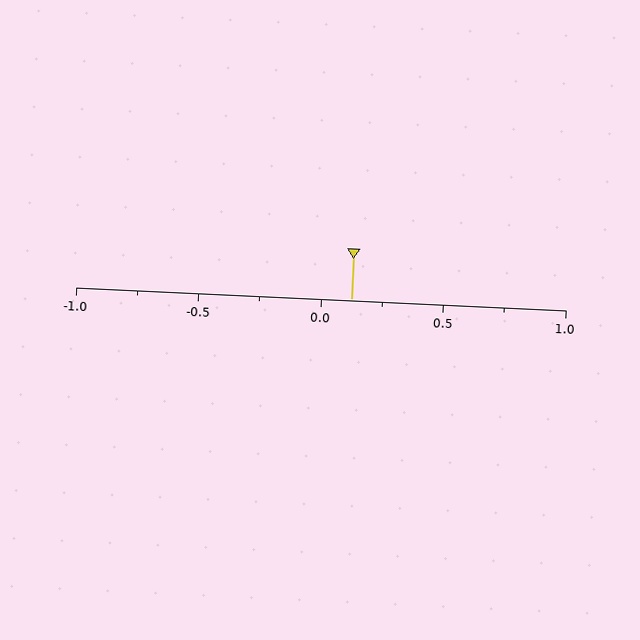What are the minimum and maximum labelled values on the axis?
The axis runs from -1.0 to 1.0.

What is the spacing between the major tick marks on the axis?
The major ticks are spaced 0.5 apart.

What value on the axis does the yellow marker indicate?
The marker indicates approximately 0.12.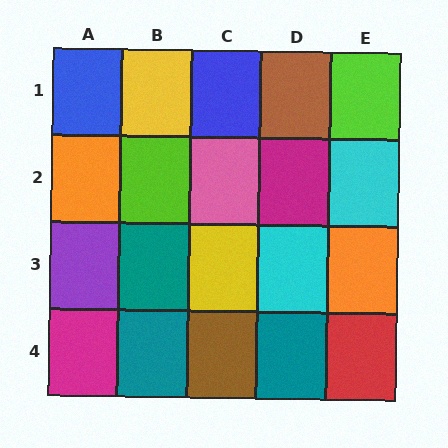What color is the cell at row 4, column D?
Teal.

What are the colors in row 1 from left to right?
Blue, yellow, blue, brown, lime.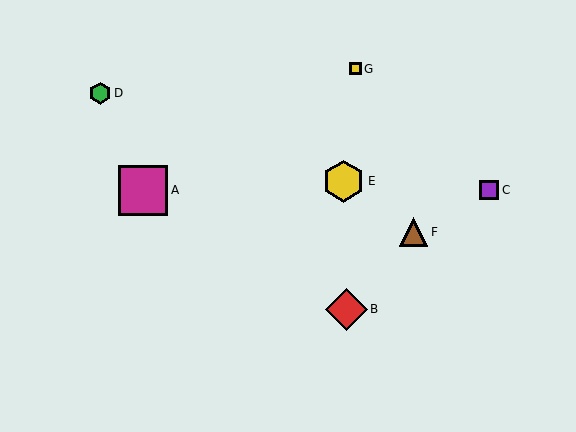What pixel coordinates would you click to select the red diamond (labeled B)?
Click at (346, 309) to select the red diamond B.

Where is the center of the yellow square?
The center of the yellow square is at (355, 69).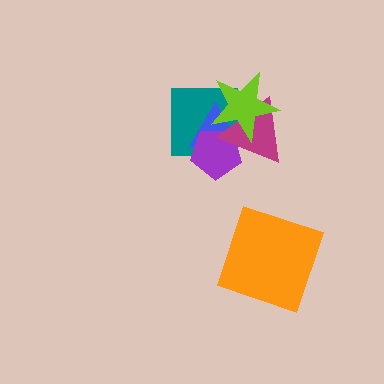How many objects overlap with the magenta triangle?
4 objects overlap with the magenta triangle.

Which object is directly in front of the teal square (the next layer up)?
The blue triangle is directly in front of the teal square.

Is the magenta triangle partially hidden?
Yes, it is partially covered by another shape.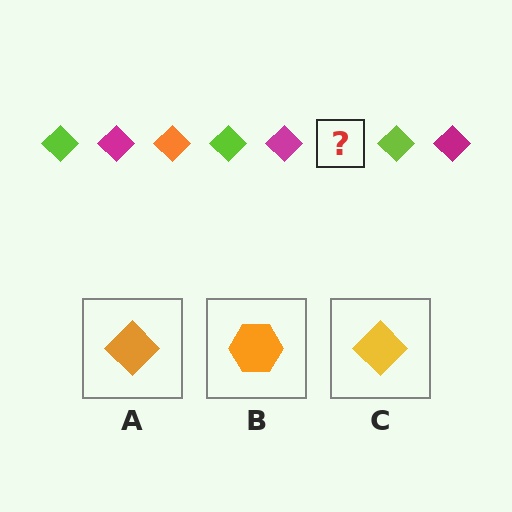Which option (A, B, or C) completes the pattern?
A.